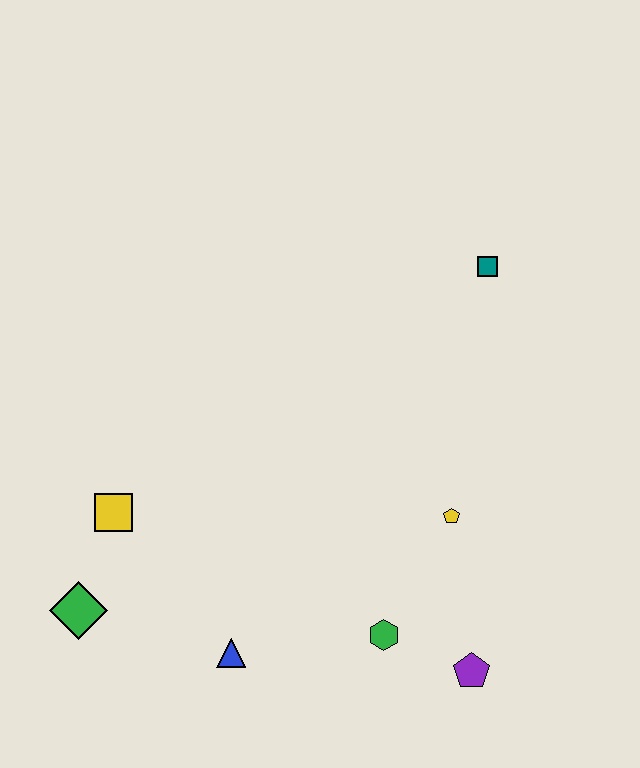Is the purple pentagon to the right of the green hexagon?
Yes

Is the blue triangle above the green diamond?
No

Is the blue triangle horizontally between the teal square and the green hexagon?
No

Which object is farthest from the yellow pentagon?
The green diamond is farthest from the yellow pentagon.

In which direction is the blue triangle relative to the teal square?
The blue triangle is below the teal square.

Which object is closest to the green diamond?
The yellow square is closest to the green diamond.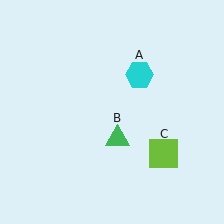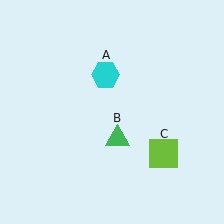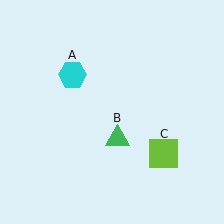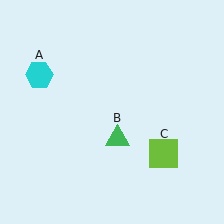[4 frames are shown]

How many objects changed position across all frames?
1 object changed position: cyan hexagon (object A).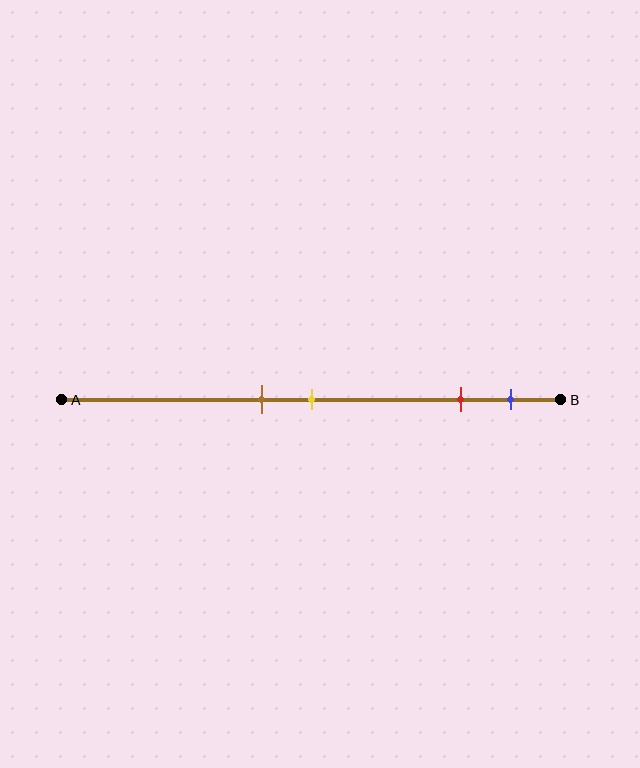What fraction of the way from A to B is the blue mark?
The blue mark is approximately 90% (0.9) of the way from A to B.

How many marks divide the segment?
There are 4 marks dividing the segment.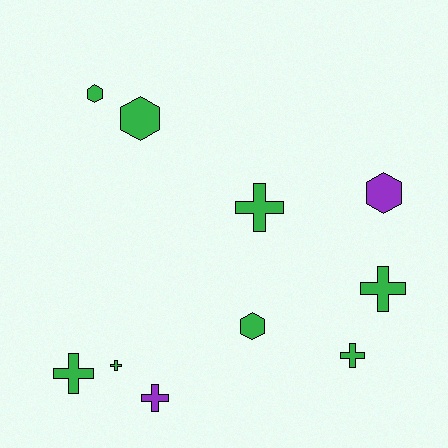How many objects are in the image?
There are 10 objects.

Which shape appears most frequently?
Cross, with 6 objects.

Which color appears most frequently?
Green, with 8 objects.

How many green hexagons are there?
There are 3 green hexagons.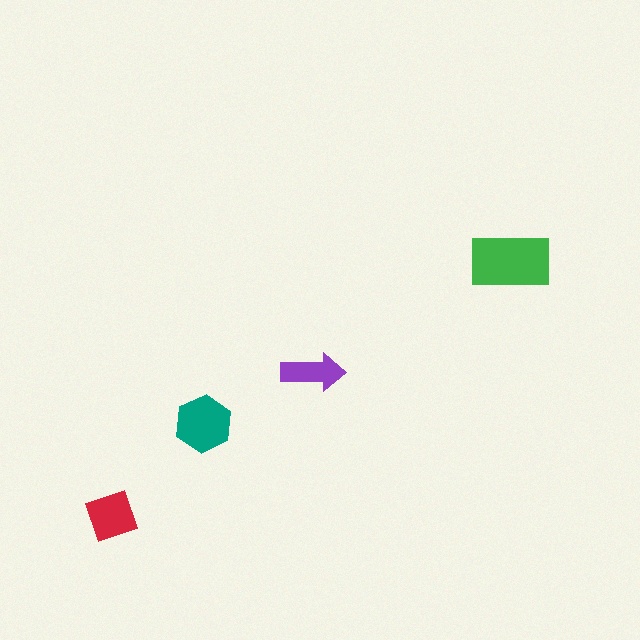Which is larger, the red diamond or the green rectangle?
The green rectangle.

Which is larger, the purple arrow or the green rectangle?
The green rectangle.